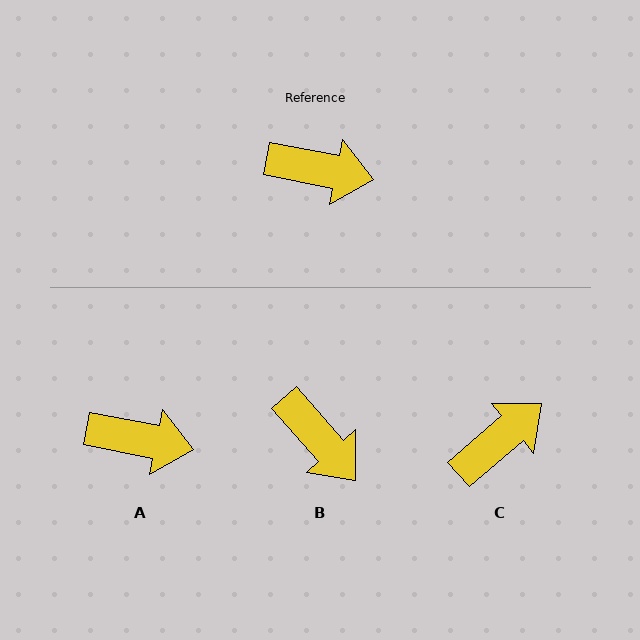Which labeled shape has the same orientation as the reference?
A.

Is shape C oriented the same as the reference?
No, it is off by about 52 degrees.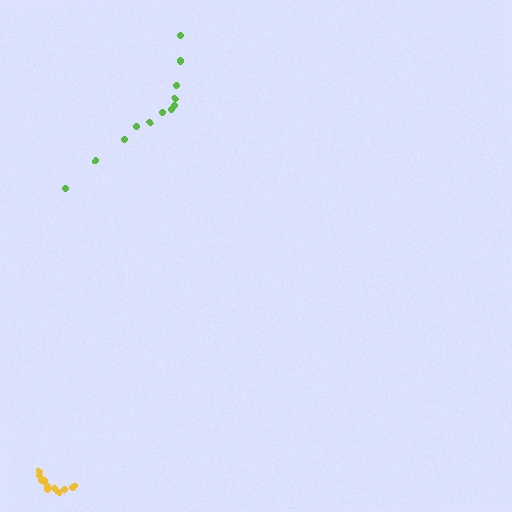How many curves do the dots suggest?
There are 2 distinct paths.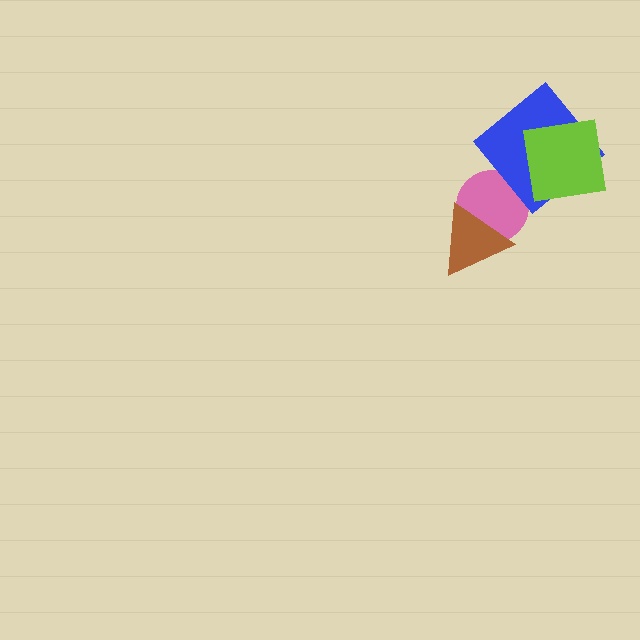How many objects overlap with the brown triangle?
1 object overlaps with the brown triangle.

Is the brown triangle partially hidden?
No, no other shape covers it.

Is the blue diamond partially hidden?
Yes, it is partially covered by another shape.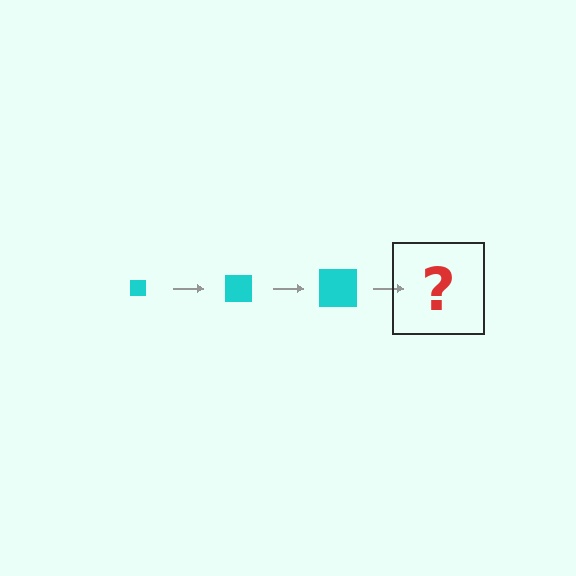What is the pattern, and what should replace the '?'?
The pattern is that the square gets progressively larger each step. The '?' should be a cyan square, larger than the previous one.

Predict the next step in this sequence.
The next step is a cyan square, larger than the previous one.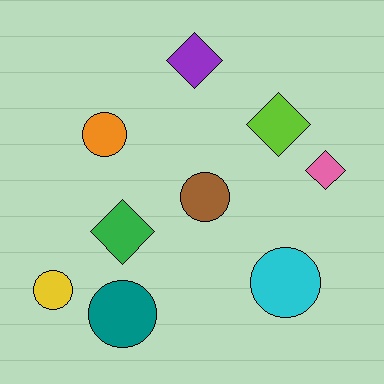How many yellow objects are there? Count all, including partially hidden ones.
There is 1 yellow object.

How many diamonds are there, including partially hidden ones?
There are 4 diamonds.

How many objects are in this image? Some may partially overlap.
There are 9 objects.